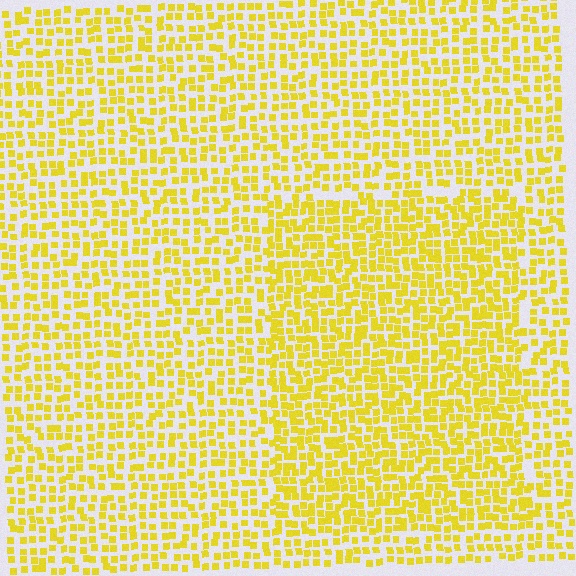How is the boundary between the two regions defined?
The boundary is defined by a change in element density (approximately 1.5x ratio). All elements are the same color, size, and shape.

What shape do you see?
I see a rectangle.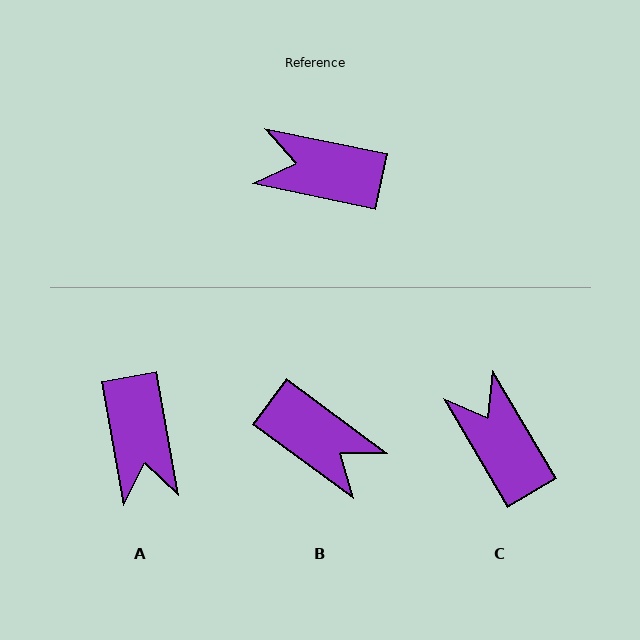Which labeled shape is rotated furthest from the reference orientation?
B, about 155 degrees away.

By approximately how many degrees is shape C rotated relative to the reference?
Approximately 48 degrees clockwise.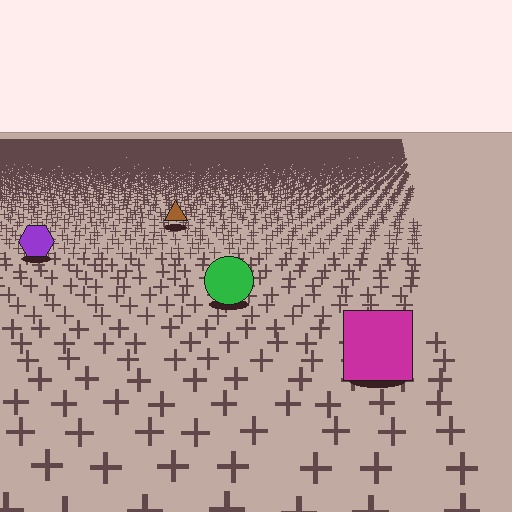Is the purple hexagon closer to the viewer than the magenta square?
No. The magenta square is closer — you can tell from the texture gradient: the ground texture is coarser near it.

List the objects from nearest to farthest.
From nearest to farthest: the magenta square, the green circle, the purple hexagon, the brown triangle.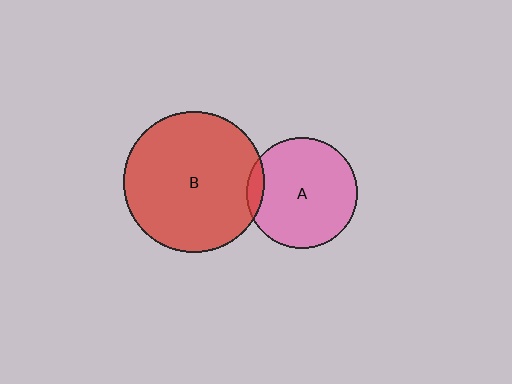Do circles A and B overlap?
Yes.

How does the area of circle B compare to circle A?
Approximately 1.6 times.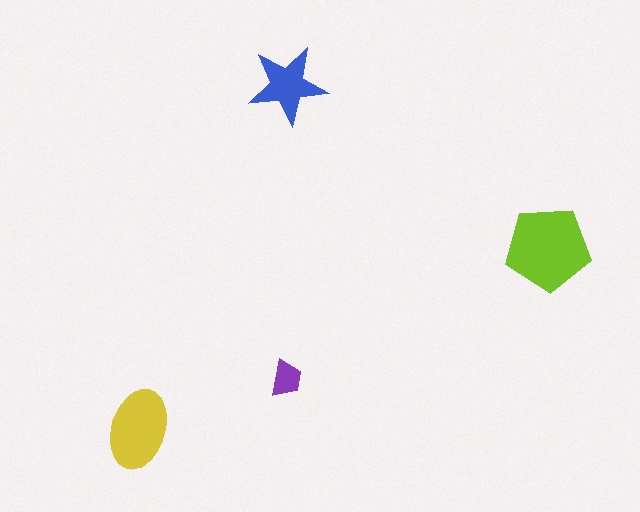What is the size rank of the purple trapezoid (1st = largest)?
4th.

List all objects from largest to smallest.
The lime pentagon, the yellow ellipse, the blue star, the purple trapezoid.